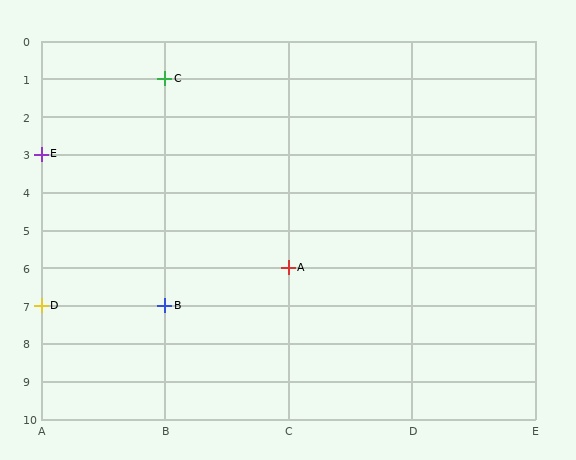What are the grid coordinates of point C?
Point C is at grid coordinates (B, 1).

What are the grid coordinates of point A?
Point A is at grid coordinates (C, 6).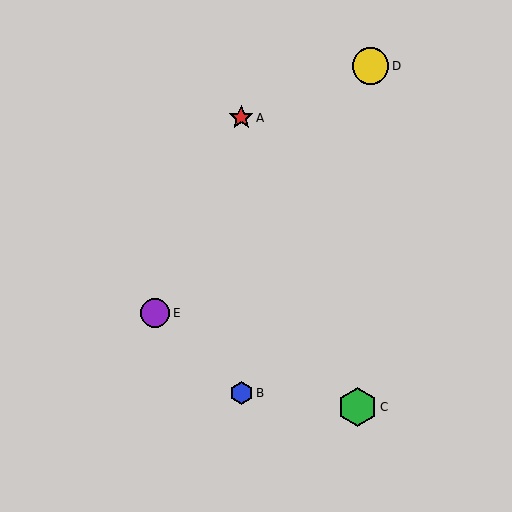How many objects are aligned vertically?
2 objects (A, B) are aligned vertically.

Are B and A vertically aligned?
Yes, both are at x≈241.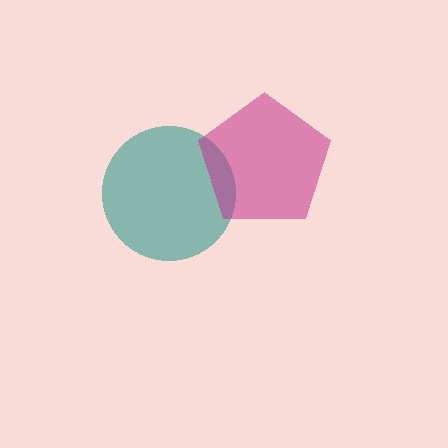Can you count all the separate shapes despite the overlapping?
Yes, there are 2 separate shapes.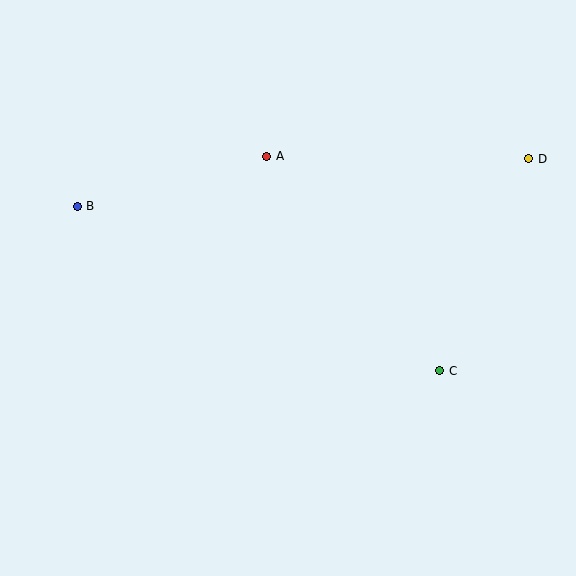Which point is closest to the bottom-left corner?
Point B is closest to the bottom-left corner.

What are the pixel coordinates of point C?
Point C is at (440, 370).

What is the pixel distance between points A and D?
The distance between A and D is 262 pixels.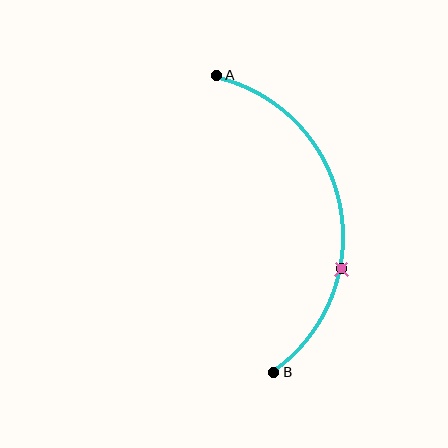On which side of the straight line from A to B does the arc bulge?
The arc bulges to the right of the straight line connecting A and B.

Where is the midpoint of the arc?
The arc midpoint is the point on the curve farthest from the straight line joining A and B. It sits to the right of that line.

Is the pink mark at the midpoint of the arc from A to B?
No. The pink mark lies on the arc but is closer to endpoint B. The arc midpoint would be at the point on the curve equidistant along the arc from both A and B.